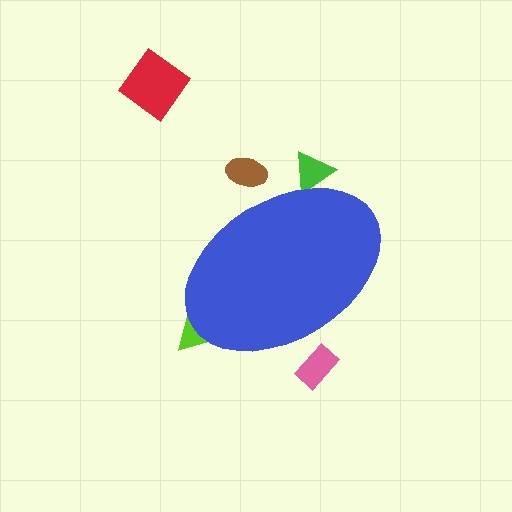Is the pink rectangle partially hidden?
Yes, the pink rectangle is partially hidden behind the blue ellipse.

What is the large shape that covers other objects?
A blue ellipse.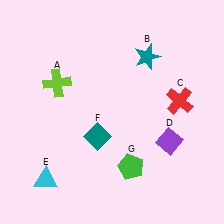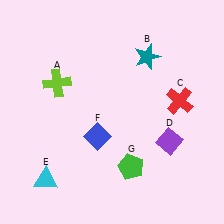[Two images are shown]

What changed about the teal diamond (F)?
In Image 1, F is teal. In Image 2, it changed to blue.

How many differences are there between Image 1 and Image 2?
There is 1 difference between the two images.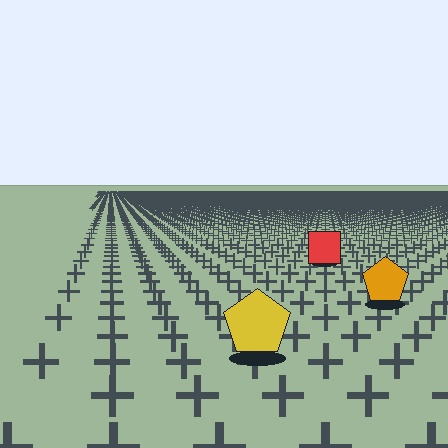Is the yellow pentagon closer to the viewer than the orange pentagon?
Yes. The yellow pentagon is closer — you can tell from the texture gradient: the ground texture is coarser near it.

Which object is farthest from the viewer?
The red square is farthest from the viewer. It appears smaller and the ground texture around it is denser.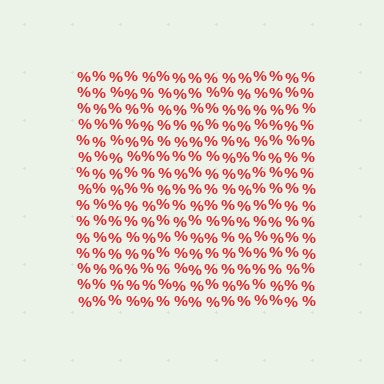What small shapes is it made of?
It is made of small percent signs.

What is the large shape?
The large shape is a square.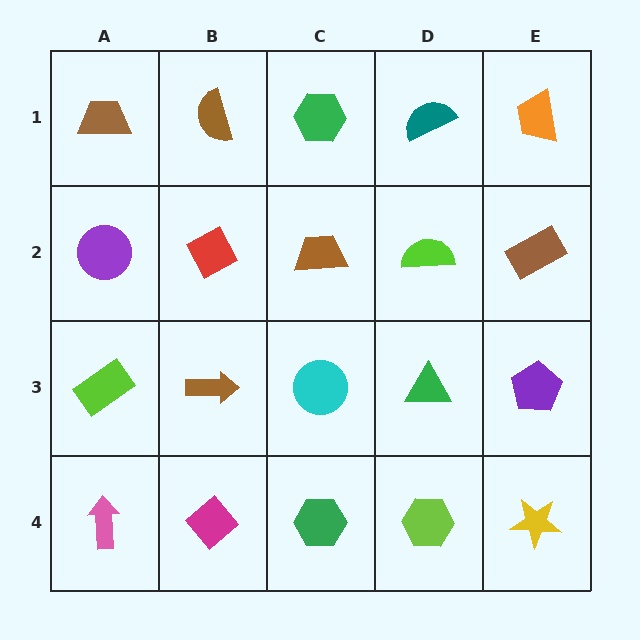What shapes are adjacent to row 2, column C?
A green hexagon (row 1, column C), a cyan circle (row 3, column C), a red diamond (row 2, column B), a lime semicircle (row 2, column D).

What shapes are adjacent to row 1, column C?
A brown trapezoid (row 2, column C), a brown semicircle (row 1, column B), a teal semicircle (row 1, column D).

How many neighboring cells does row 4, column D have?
3.